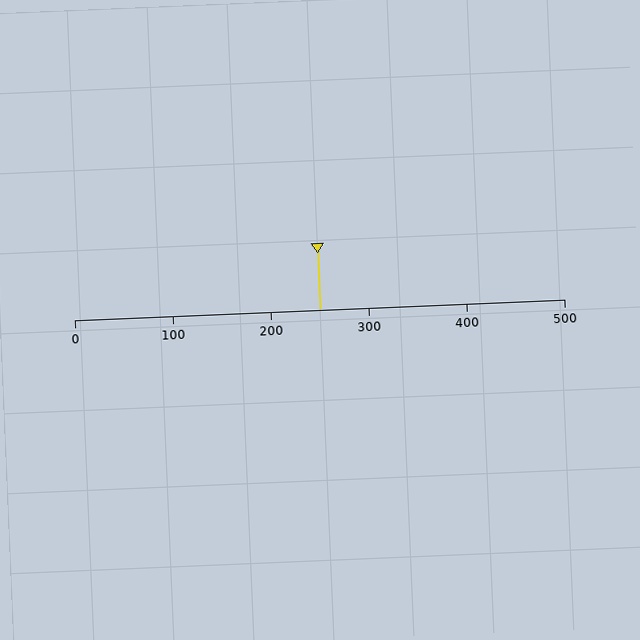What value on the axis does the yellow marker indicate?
The marker indicates approximately 250.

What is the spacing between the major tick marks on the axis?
The major ticks are spaced 100 apart.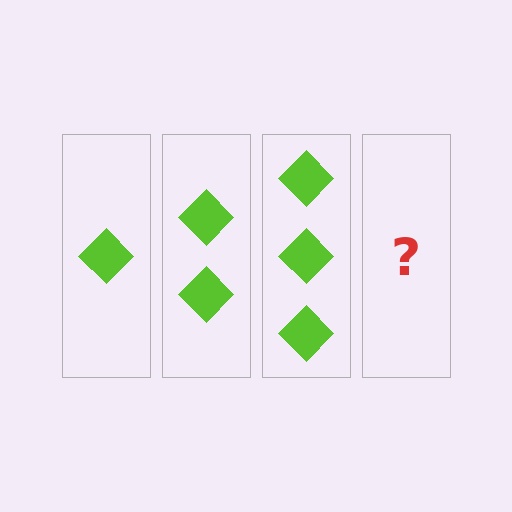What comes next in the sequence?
The next element should be 4 diamonds.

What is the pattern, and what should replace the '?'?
The pattern is that each step adds one more diamond. The '?' should be 4 diamonds.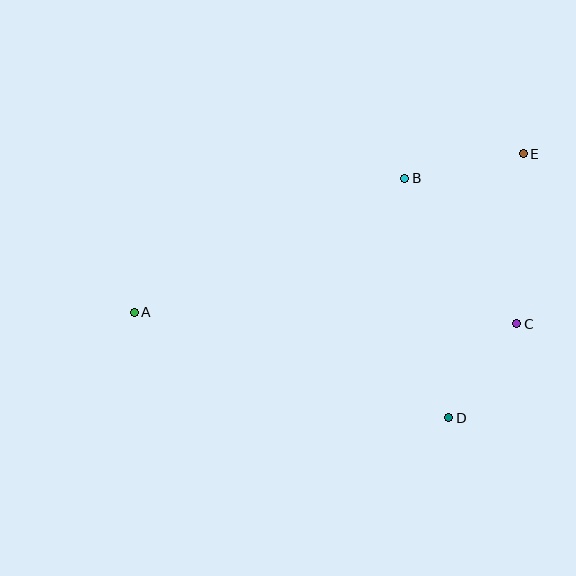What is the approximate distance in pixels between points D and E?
The distance between D and E is approximately 274 pixels.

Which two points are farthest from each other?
Points A and E are farthest from each other.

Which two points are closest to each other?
Points C and D are closest to each other.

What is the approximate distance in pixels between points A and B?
The distance between A and B is approximately 302 pixels.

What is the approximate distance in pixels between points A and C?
The distance between A and C is approximately 383 pixels.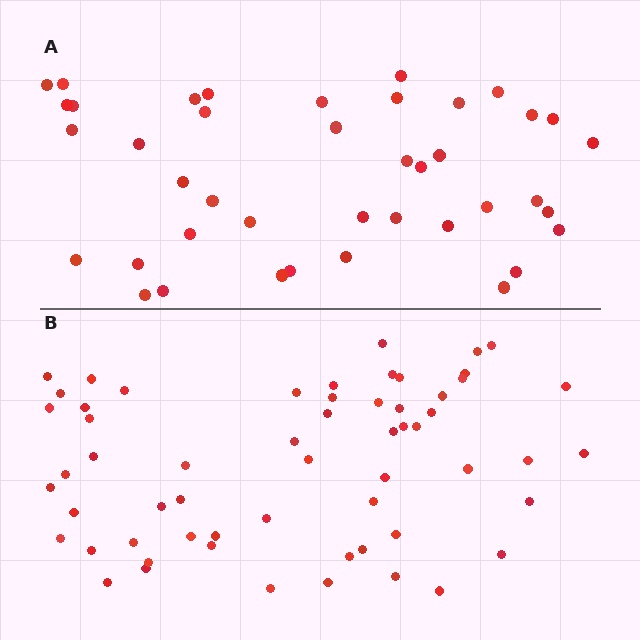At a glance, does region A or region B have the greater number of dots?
Region B (the bottom region) has more dots.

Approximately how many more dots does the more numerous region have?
Region B has approximately 20 more dots than region A.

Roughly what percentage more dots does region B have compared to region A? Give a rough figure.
About 45% more.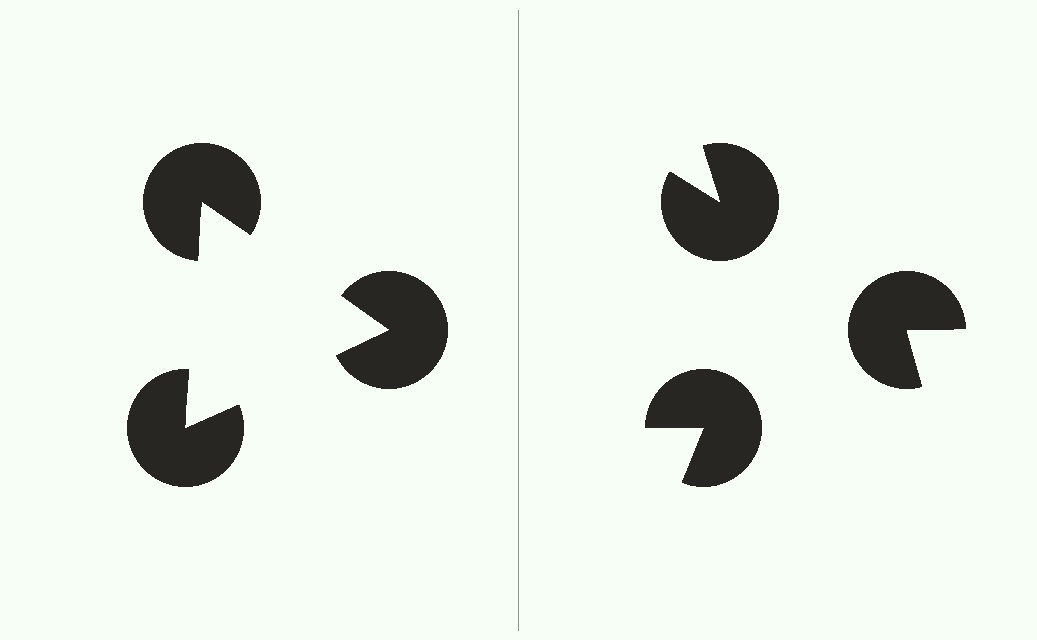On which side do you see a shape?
An illusory triangle appears on the left side. On the right side the wedge cuts are rotated, so no coherent shape forms.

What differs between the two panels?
The pac-man discs are positioned identically on both sides; only the wedge orientations differ. On the left they align to a triangle; on the right they are misaligned.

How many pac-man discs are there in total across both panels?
6 — 3 on each side.